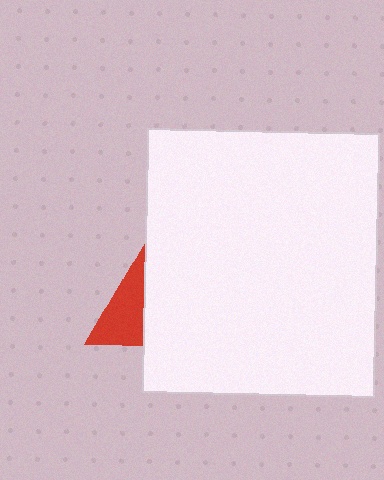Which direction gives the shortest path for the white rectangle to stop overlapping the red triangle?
Moving right gives the shortest separation.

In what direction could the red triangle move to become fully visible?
The red triangle could move left. That would shift it out from behind the white rectangle entirely.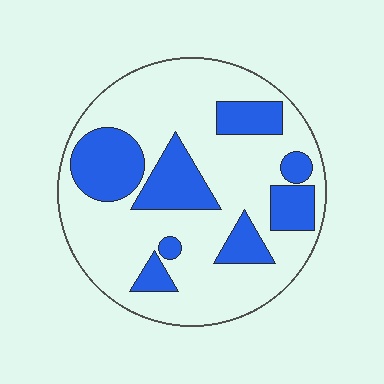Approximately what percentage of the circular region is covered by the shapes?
Approximately 30%.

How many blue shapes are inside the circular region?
8.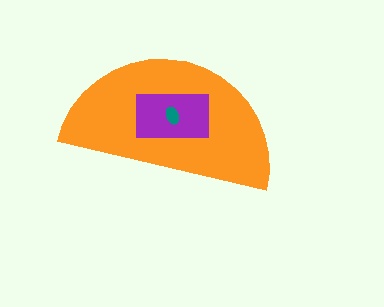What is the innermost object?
The teal ellipse.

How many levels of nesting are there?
3.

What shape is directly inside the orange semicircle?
The purple rectangle.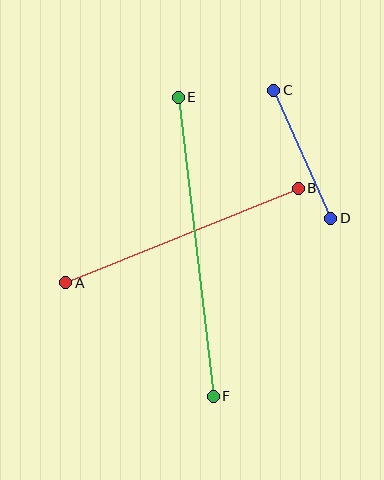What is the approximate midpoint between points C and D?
The midpoint is at approximately (302, 154) pixels.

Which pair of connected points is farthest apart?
Points E and F are farthest apart.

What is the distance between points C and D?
The distance is approximately 140 pixels.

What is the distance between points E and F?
The distance is approximately 301 pixels.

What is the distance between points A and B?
The distance is approximately 251 pixels.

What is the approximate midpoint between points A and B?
The midpoint is at approximately (182, 236) pixels.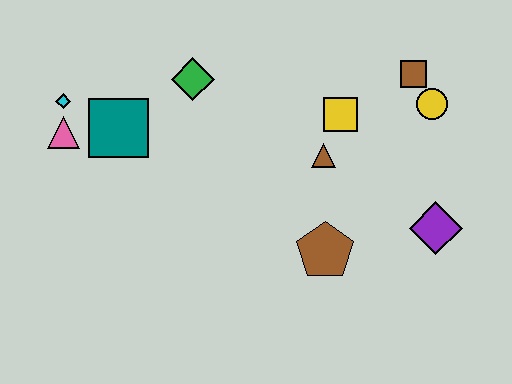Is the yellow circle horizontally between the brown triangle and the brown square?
No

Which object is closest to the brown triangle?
The yellow square is closest to the brown triangle.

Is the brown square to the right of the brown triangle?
Yes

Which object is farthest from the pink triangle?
The purple diamond is farthest from the pink triangle.